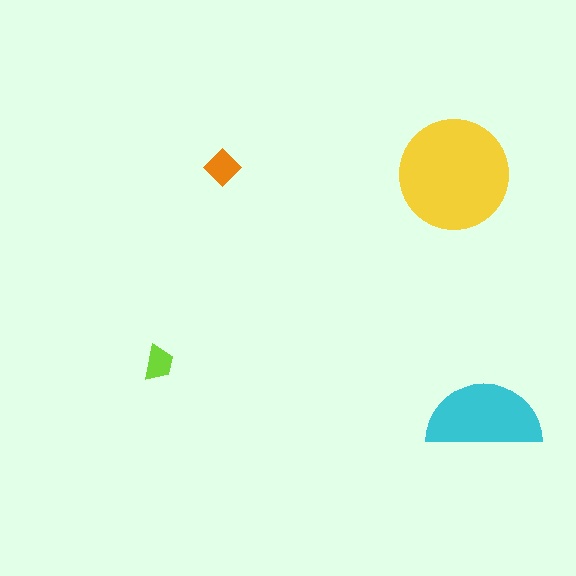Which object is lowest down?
The cyan semicircle is bottommost.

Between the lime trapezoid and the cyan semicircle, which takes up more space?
The cyan semicircle.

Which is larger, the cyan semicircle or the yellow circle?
The yellow circle.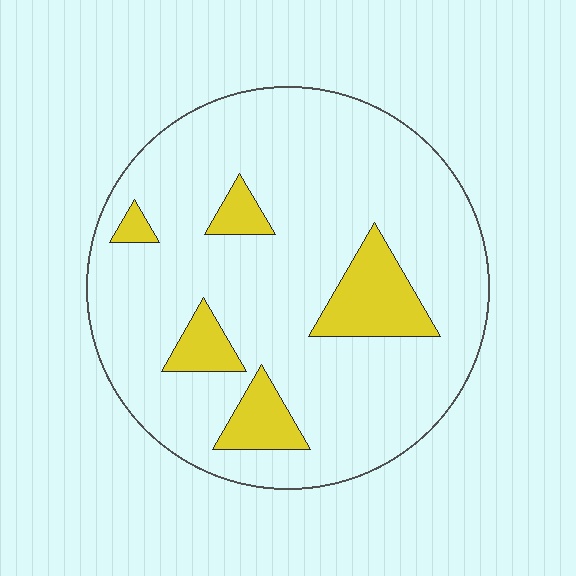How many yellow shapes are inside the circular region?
5.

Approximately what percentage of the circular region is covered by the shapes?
Approximately 15%.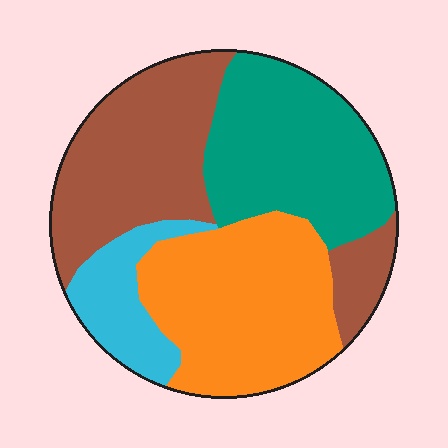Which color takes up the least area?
Cyan, at roughly 10%.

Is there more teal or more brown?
Brown.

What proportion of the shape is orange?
Orange covers 30% of the shape.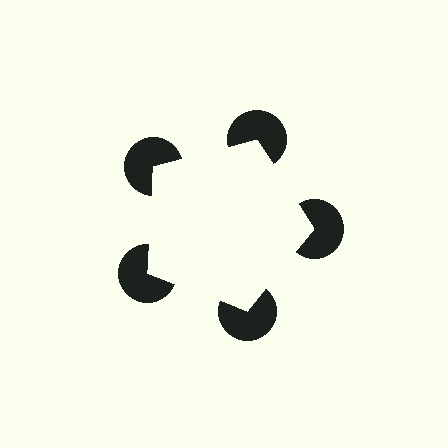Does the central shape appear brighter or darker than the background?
It typically appears slightly brighter than the background, even though no actual brightness change is drawn.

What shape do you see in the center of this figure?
An illusory pentagon — its edges are inferred from the aligned wedge cuts in the pac-man discs, not physically drawn.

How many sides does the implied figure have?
5 sides.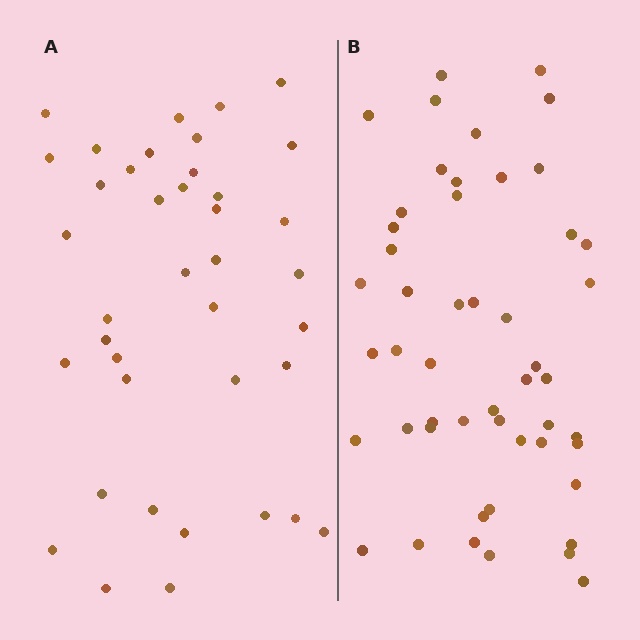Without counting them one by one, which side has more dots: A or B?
Region B (the right region) has more dots.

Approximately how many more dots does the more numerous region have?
Region B has roughly 12 or so more dots than region A.